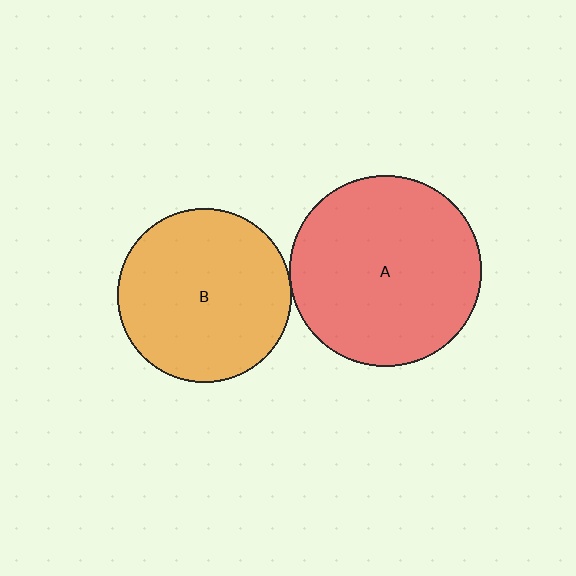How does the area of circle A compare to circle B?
Approximately 1.2 times.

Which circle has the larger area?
Circle A (red).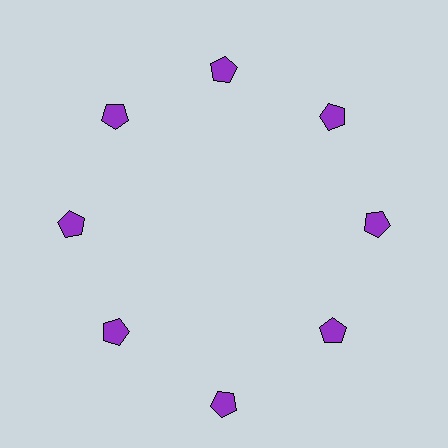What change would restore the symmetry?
The symmetry would be restored by moving it inward, back onto the ring so that all 8 pentagons sit at equal angles and equal distance from the center.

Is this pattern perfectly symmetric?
No. The 8 purple pentagons are arranged in a ring, but one element near the 6 o'clock position is pushed outward from the center, breaking the 8-fold rotational symmetry.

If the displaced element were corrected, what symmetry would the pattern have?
It would have 8-fold rotational symmetry — the pattern would map onto itself every 45 degrees.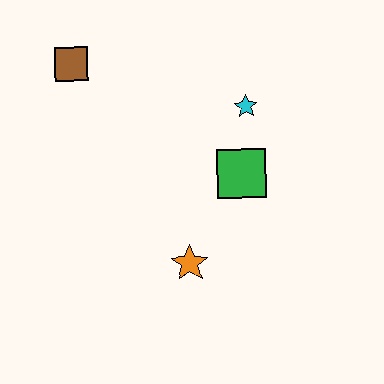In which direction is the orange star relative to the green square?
The orange star is below the green square.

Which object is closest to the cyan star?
The green square is closest to the cyan star.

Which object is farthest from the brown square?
The orange star is farthest from the brown square.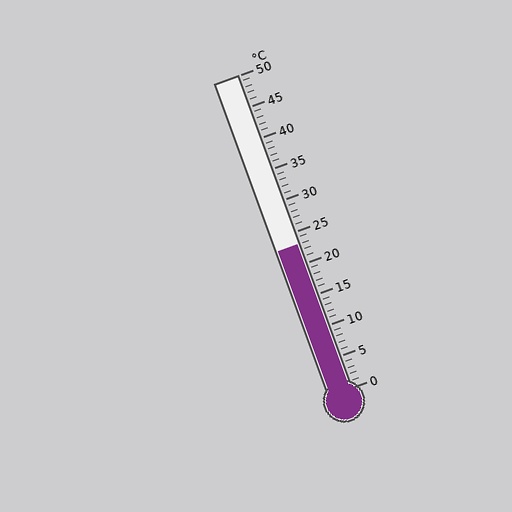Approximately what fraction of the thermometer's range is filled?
The thermometer is filled to approximately 45% of its range.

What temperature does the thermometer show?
The thermometer shows approximately 23°C.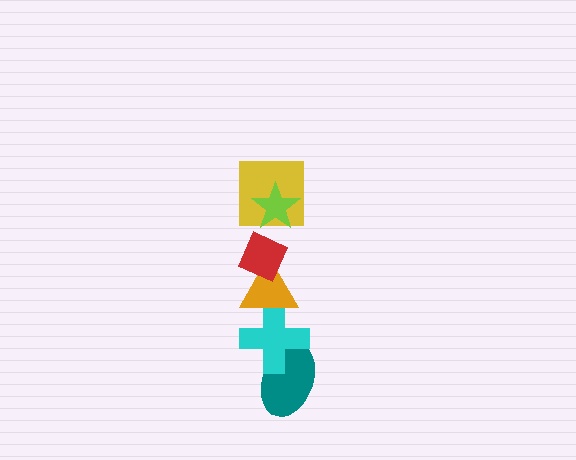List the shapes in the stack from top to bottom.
From top to bottom: the lime star, the yellow square, the red diamond, the orange triangle, the cyan cross, the teal ellipse.